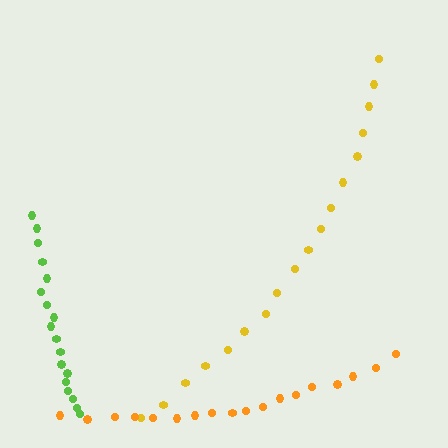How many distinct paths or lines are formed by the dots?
There are 3 distinct paths.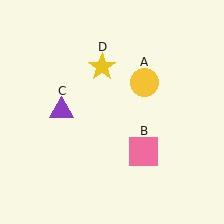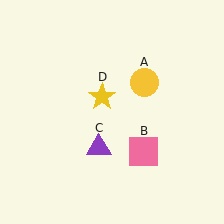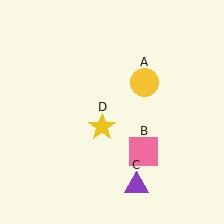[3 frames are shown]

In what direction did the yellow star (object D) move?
The yellow star (object D) moved down.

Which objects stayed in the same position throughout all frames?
Yellow circle (object A) and pink square (object B) remained stationary.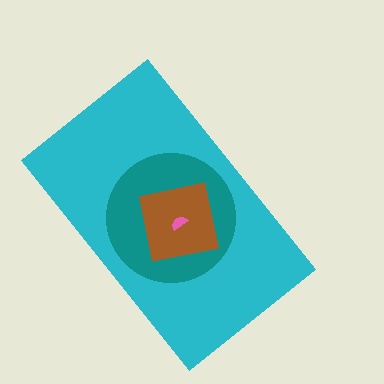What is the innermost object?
The pink semicircle.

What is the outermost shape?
The cyan rectangle.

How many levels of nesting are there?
4.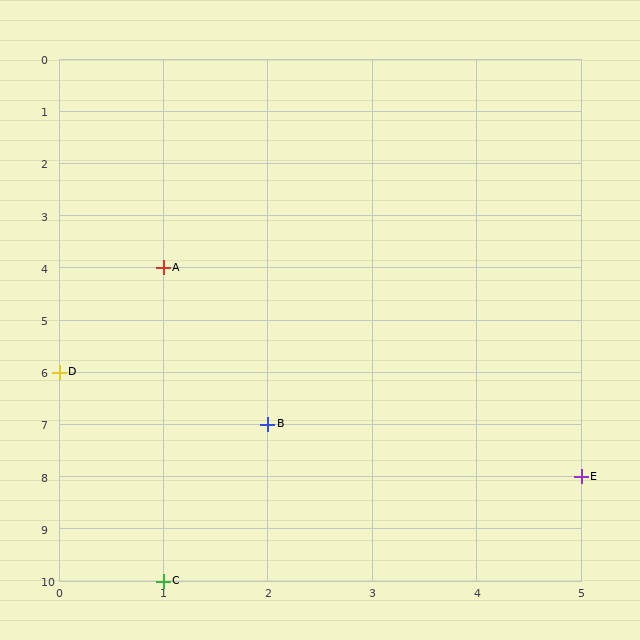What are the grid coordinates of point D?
Point D is at grid coordinates (0, 6).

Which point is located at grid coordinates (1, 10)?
Point C is at (1, 10).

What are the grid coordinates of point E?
Point E is at grid coordinates (5, 8).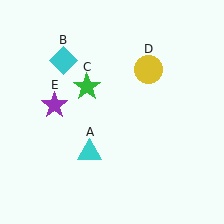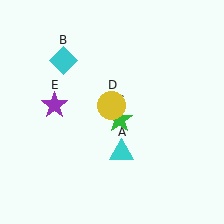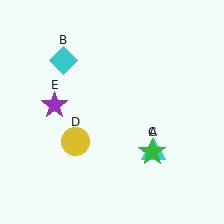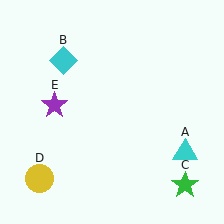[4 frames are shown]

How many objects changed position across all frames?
3 objects changed position: cyan triangle (object A), green star (object C), yellow circle (object D).